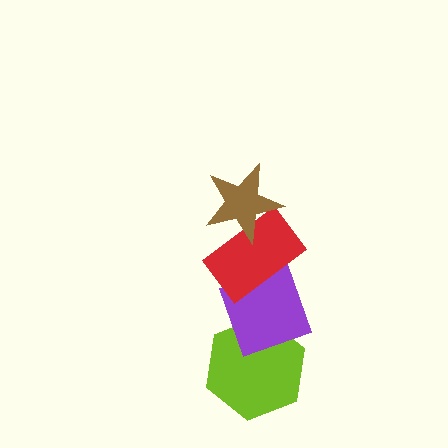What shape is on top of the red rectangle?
The brown star is on top of the red rectangle.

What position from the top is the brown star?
The brown star is 1st from the top.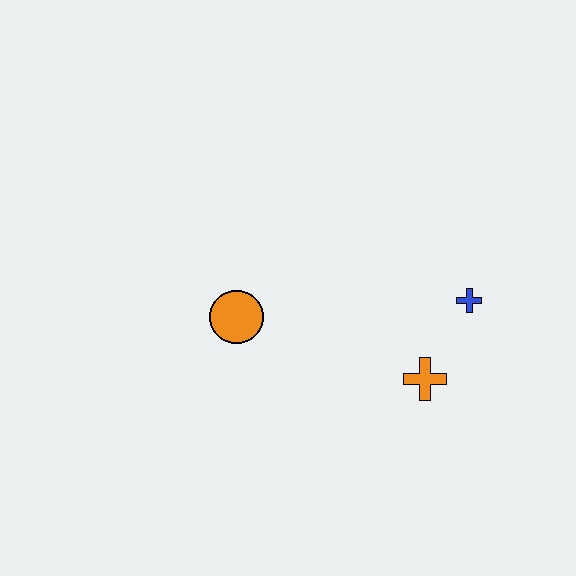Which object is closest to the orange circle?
The orange cross is closest to the orange circle.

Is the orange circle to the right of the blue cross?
No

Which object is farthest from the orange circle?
The blue cross is farthest from the orange circle.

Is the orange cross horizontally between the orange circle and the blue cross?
Yes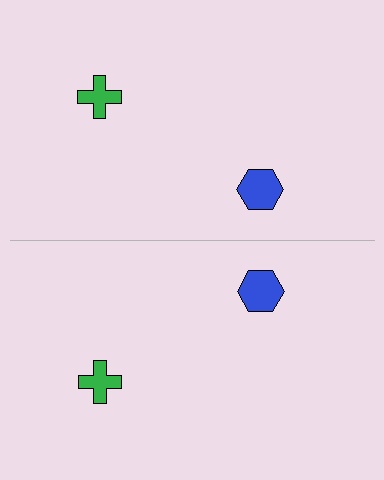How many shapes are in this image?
There are 4 shapes in this image.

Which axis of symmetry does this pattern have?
The pattern has a horizontal axis of symmetry running through the center of the image.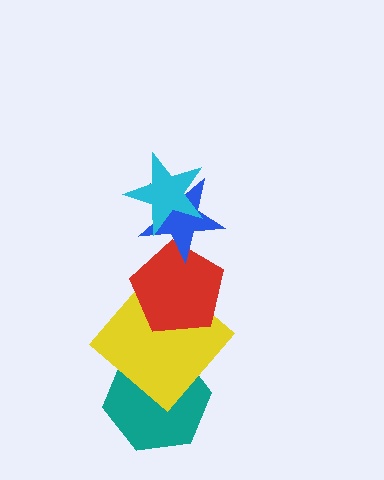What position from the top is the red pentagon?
The red pentagon is 3rd from the top.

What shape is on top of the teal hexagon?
The yellow diamond is on top of the teal hexagon.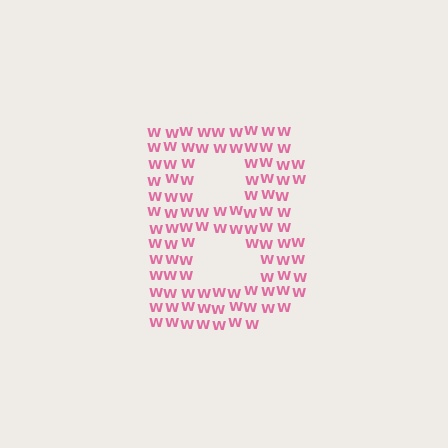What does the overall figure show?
The overall figure shows the letter B.